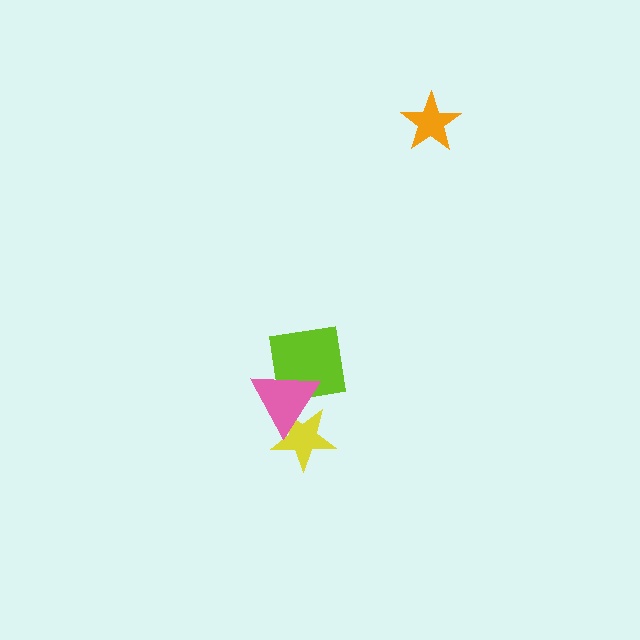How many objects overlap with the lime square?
1 object overlaps with the lime square.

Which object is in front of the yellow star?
The pink triangle is in front of the yellow star.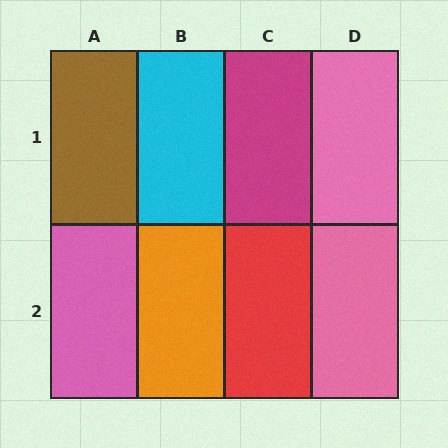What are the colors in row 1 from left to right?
Brown, cyan, magenta, pink.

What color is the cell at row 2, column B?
Orange.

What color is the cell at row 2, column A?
Pink.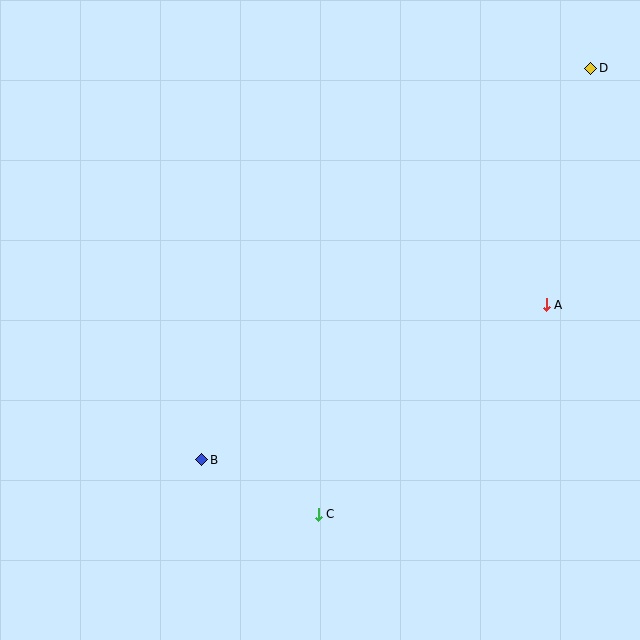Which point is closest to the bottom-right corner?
Point C is closest to the bottom-right corner.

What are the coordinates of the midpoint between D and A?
The midpoint between D and A is at (568, 187).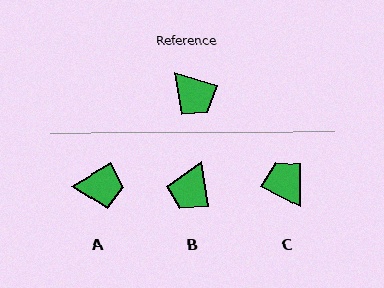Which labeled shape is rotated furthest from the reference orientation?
C, about 169 degrees away.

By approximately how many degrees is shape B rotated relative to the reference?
Approximately 65 degrees clockwise.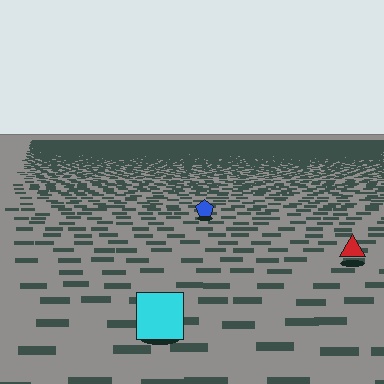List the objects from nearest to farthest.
From nearest to farthest: the cyan square, the red triangle, the blue pentagon.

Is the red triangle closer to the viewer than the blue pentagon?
Yes. The red triangle is closer — you can tell from the texture gradient: the ground texture is coarser near it.